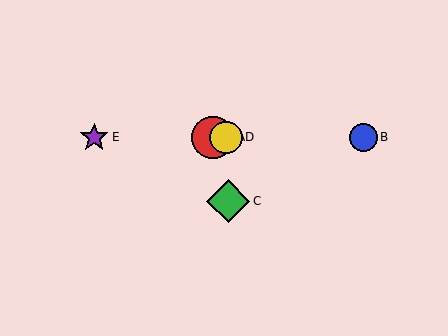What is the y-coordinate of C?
Object C is at y≈201.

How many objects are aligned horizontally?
4 objects (A, B, D, E) are aligned horizontally.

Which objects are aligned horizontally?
Objects A, B, D, E are aligned horizontally.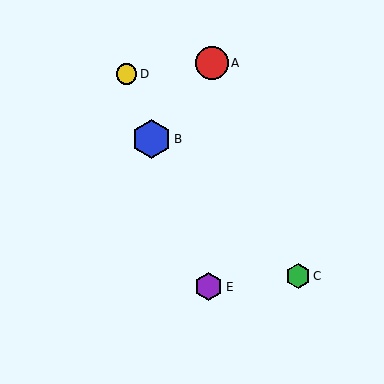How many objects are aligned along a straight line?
3 objects (B, D, E) are aligned along a straight line.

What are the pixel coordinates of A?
Object A is at (212, 63).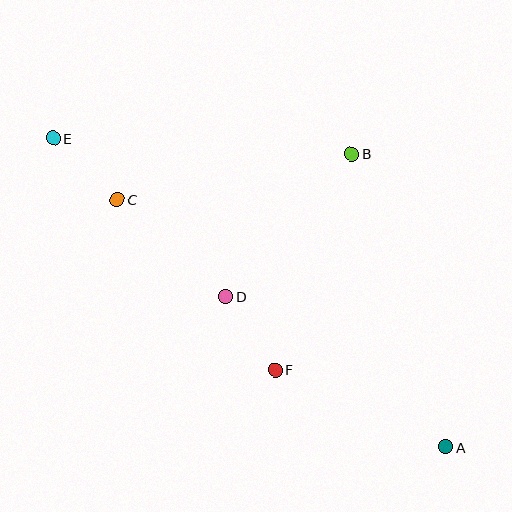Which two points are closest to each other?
Points D and F are closest to each other.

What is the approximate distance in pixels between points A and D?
The distance between A and D is approximately 266 pixels.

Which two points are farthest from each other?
Points A and E are farthest from each other.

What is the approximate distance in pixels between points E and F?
The distance between E and F is approximately 321 pixels.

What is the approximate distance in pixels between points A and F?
The distance between A and F is approximately 187 pixels.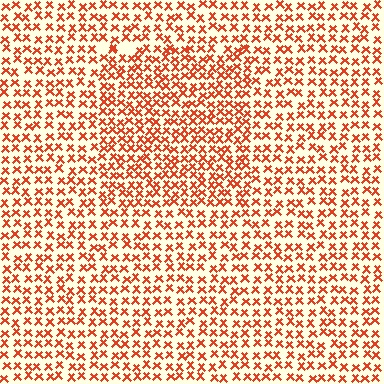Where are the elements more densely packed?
The elements are more densely packed inside the rectangle boundary.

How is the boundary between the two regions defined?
The boundary is defined by a change in element density (approximately 1.5x ratio). All elements are the same color, size, and shape.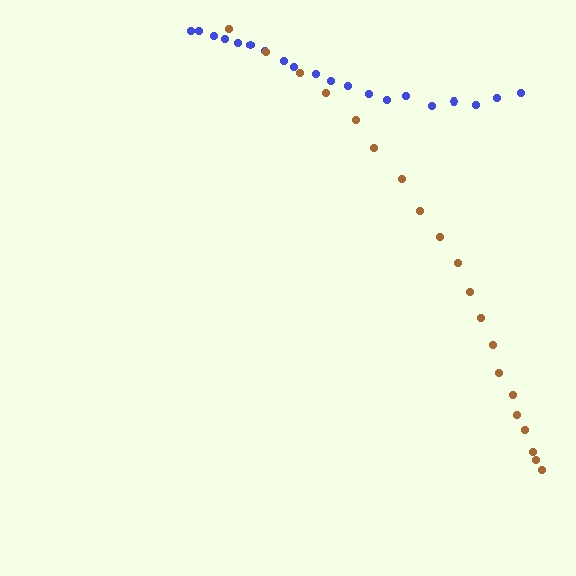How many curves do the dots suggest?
There are 2 distinct paths.